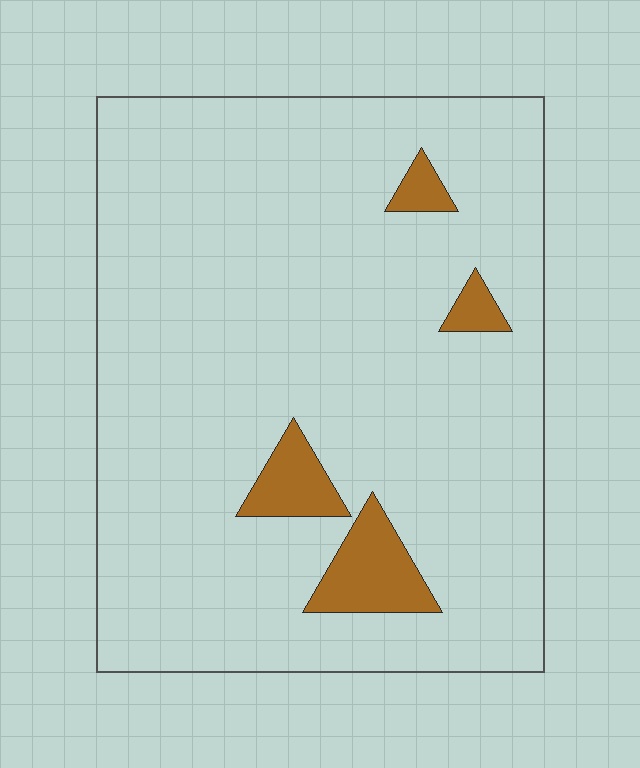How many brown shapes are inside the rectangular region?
4.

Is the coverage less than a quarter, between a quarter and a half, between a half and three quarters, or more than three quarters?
Less than a quarter.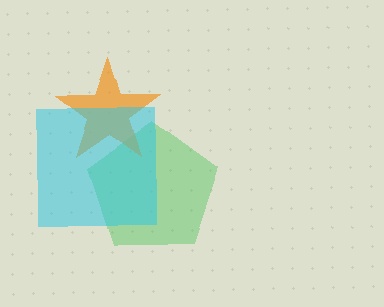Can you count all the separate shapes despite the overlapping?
Yes, there are 3 separate shapes.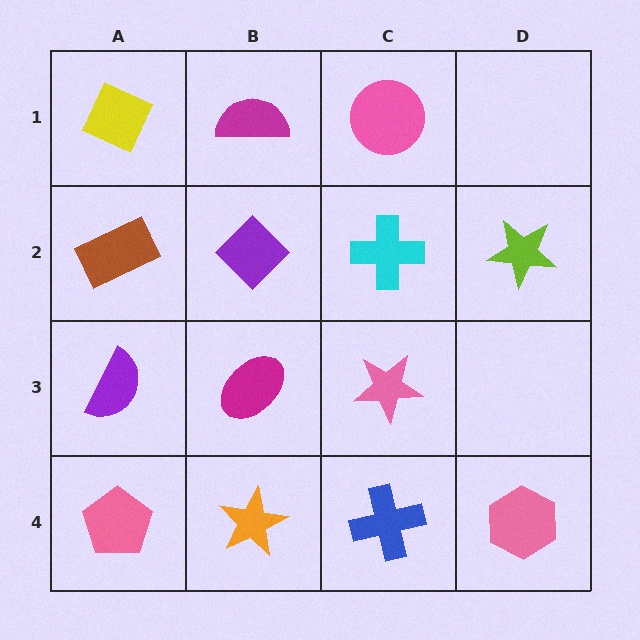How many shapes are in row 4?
4 shapes.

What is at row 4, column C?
A blue cross.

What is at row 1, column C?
A pink circle.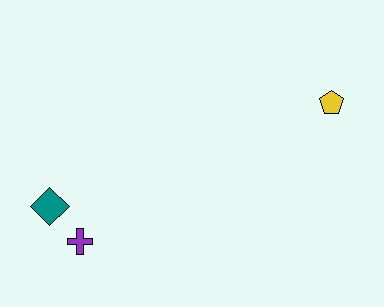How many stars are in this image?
There are no stars.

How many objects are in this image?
There are 3 objects.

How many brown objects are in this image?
There are no brown objects.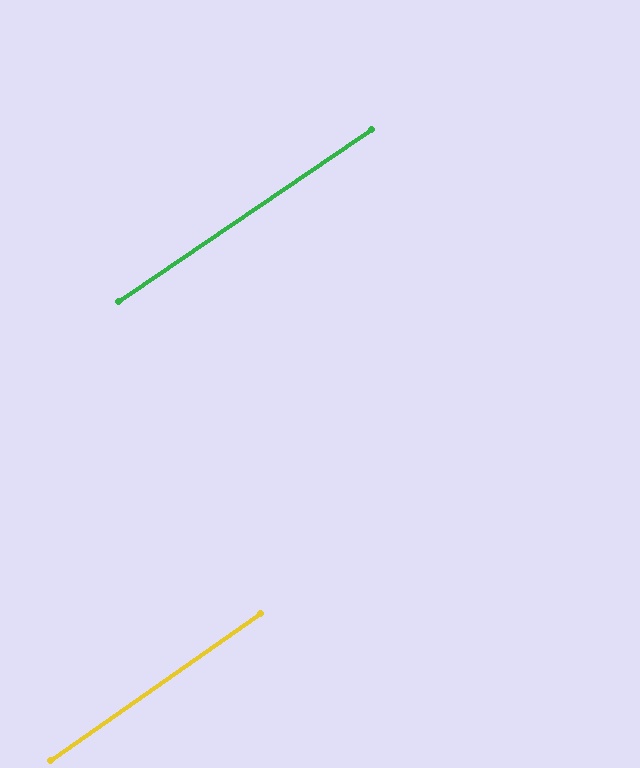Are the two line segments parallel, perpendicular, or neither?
Parallel — their directions differ by only 0.7°.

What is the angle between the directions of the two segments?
Approximately 1 degree.